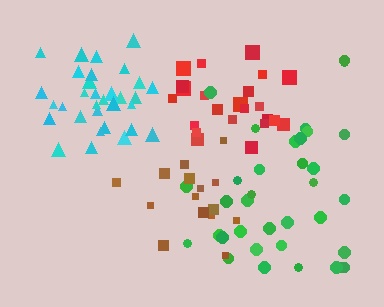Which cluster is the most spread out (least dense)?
Green.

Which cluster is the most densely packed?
Cyan.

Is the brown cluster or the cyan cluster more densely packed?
Cyan.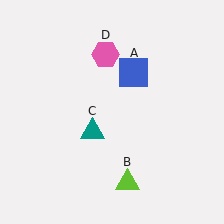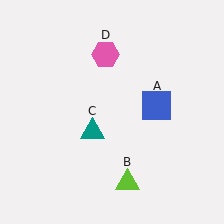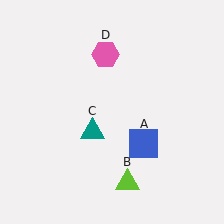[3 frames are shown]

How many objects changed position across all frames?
1 object changed position: blue square (object A).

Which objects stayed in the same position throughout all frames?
Lime triangle (object B) and teal triangle (object C) and pink hexagon (object D) remained stationary.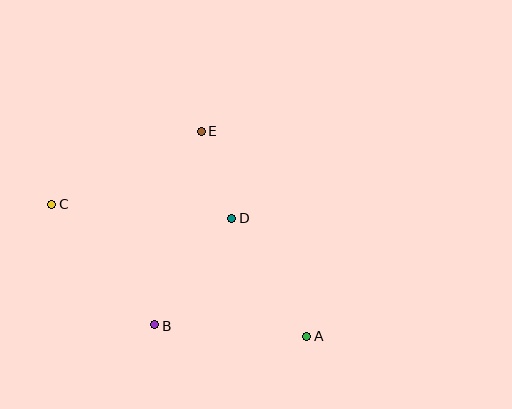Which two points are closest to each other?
Points D and E are closest to each other.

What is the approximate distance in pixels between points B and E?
The distance between B and E is approximately 200 pixels.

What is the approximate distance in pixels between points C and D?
The distance between C and D is approximately 180 pixels.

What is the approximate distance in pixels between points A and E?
The distance between A and E is approximately 231 pixels.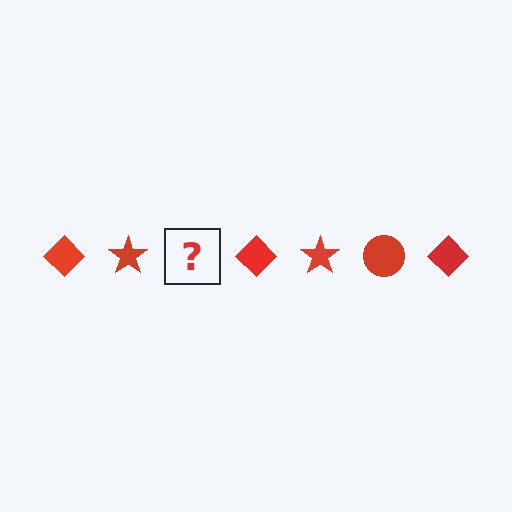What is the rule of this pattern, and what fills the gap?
The rule is that the pattern cycles through diamond, star, circle shapes in red. The gap should be filled with a red circle.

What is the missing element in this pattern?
The missing element is a red circle.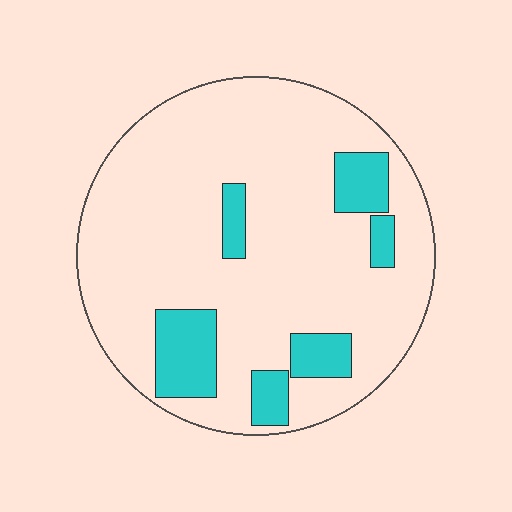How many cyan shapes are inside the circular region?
6.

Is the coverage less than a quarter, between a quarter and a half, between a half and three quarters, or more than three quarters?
Less than a quarter.